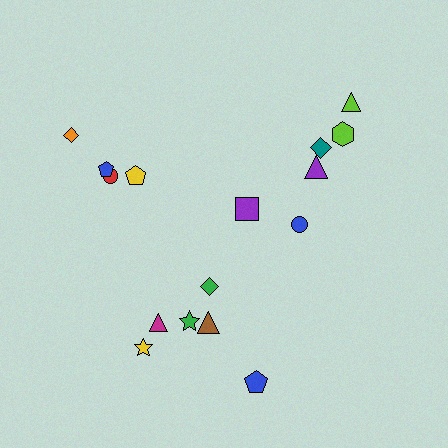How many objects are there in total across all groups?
There are 16 objects.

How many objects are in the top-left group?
There are 4 objects.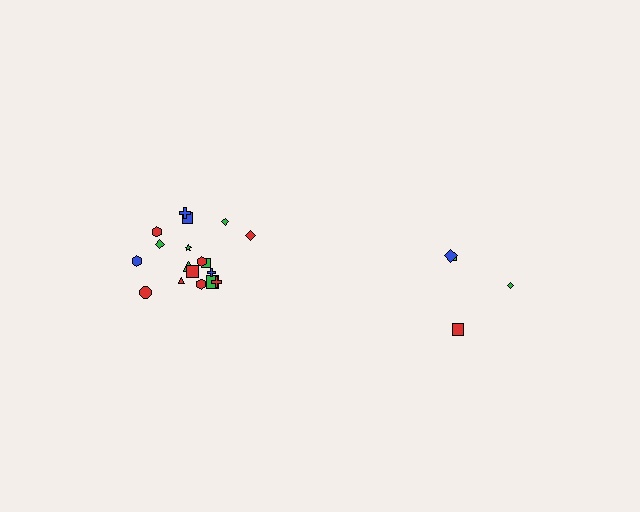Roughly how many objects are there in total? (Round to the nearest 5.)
Roughly 20 objects in total.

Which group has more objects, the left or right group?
The left group.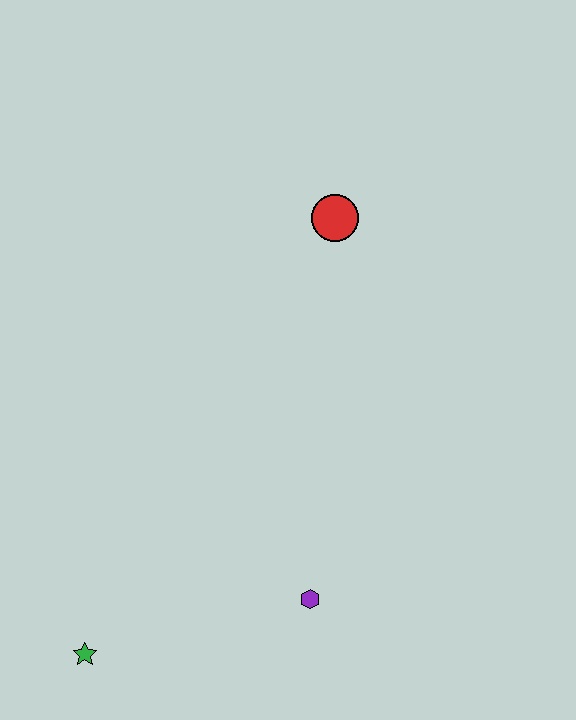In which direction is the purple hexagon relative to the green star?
The purple hexagon is to the right of the green star.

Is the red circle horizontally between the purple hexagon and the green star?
No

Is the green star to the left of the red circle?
Yes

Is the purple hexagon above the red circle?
No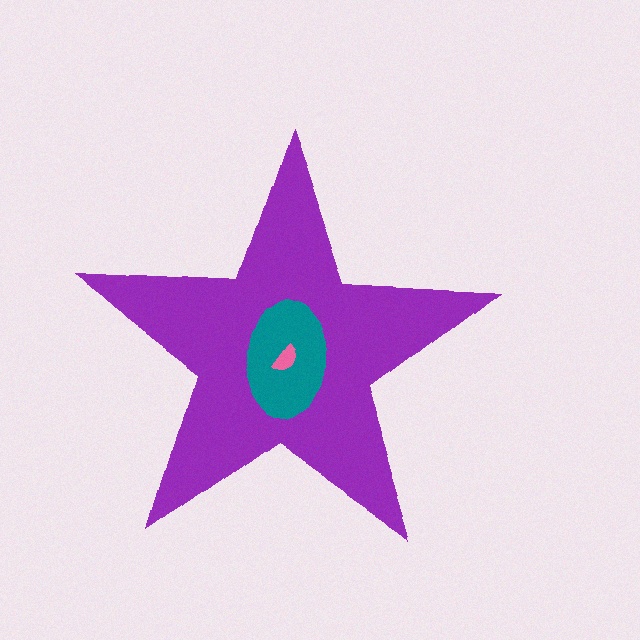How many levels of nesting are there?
3.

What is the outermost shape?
The purple star.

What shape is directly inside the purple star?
The teal ellipse.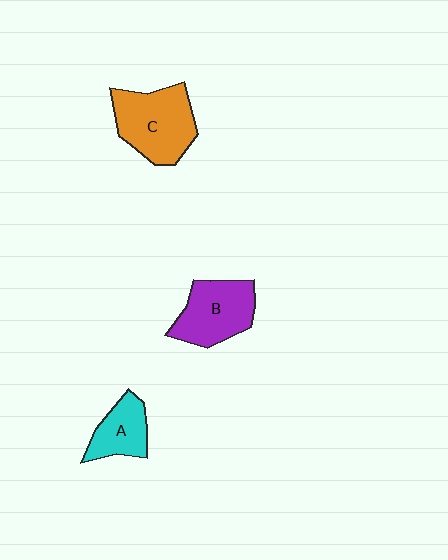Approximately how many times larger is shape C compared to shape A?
Approximately 1.8 times.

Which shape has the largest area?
Shape C (orange).